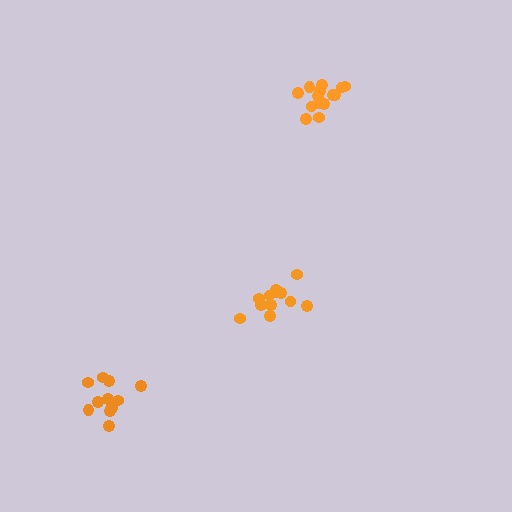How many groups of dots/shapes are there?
There are 3 groups.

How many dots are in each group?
Group 1: 13 dots, Group 2: 12 dots, Group 3: 14 dots (39 total).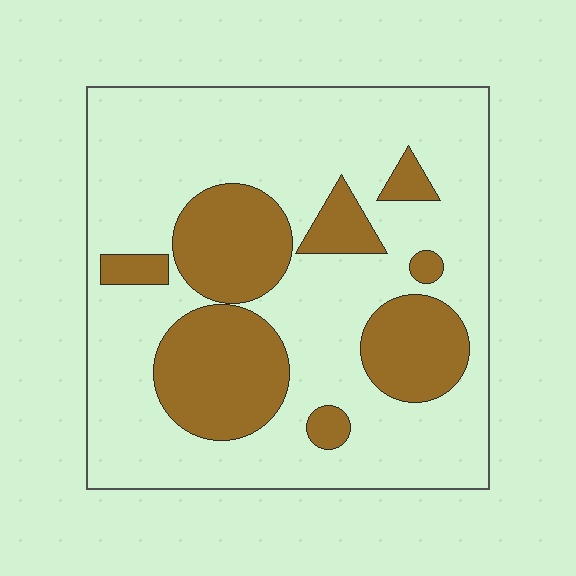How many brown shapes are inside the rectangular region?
8.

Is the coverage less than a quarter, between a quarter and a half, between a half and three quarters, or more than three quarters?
Between a quarter and a half.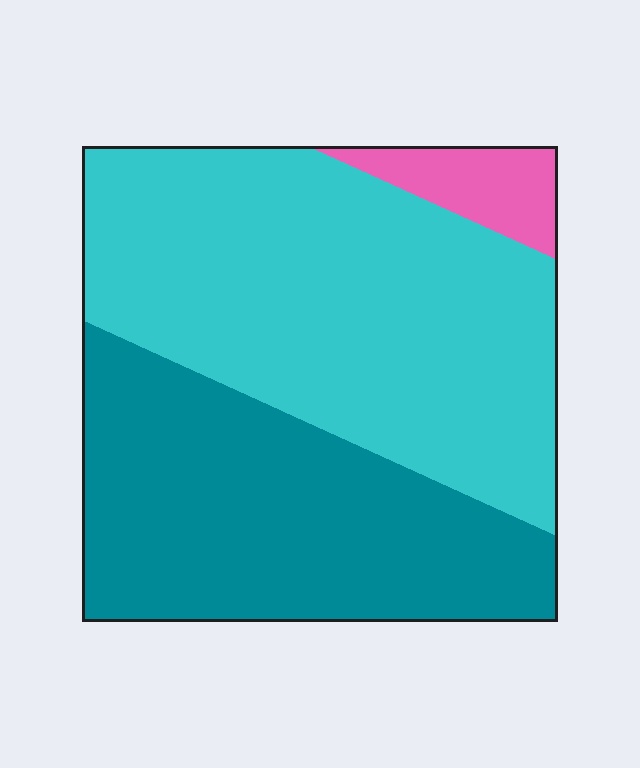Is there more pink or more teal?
Teal.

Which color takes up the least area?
Pink, at roughly 5%.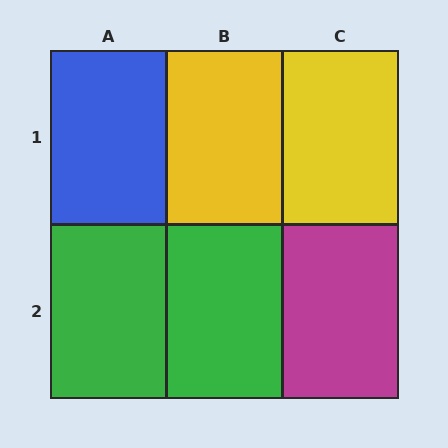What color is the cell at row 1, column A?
Blue.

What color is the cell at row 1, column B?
Yellow.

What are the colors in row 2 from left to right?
Green, green, magenta.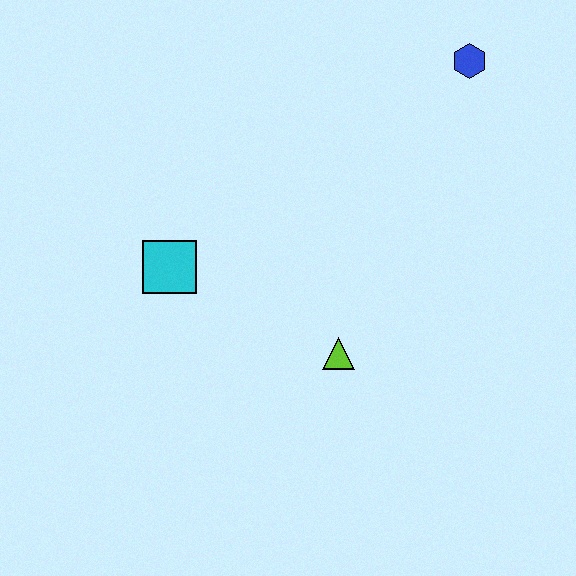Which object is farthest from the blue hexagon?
The cyan square is farthest from the blue hexagon.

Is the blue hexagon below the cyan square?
No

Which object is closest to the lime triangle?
The cyan square is closest to the lime triangle.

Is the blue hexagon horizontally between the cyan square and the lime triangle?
No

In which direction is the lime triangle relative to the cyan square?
The lime triangle is to the right of the cyan square.